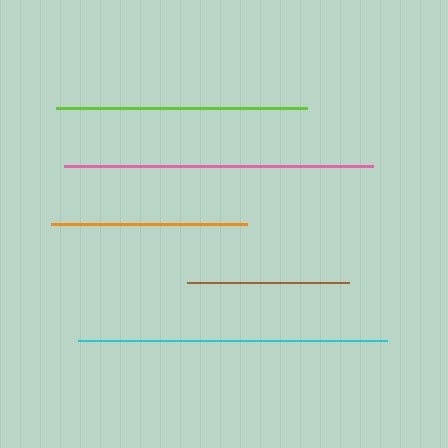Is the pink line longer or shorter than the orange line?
The pink line is longer than the orange line.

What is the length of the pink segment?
The pink segment is approximately 309 pixels long.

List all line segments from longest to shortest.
From longest to shortest: cyan, pink, lime, orange, brown.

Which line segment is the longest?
The cyan line is the longest at approximately 309 pixels.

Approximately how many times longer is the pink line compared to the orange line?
The pink line is approximately 1.6 times the length of the orange line.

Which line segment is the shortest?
The brown line is the shortest at approximately 163 pixels.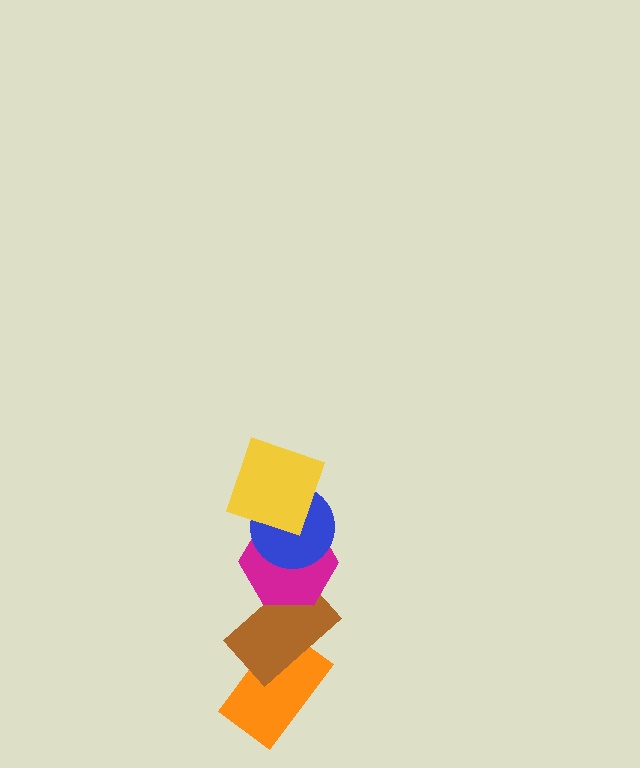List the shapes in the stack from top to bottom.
From top to bottom: the yellow square, the blue circle, the magenta hexagon, the brown rectangle, the orange rectangle.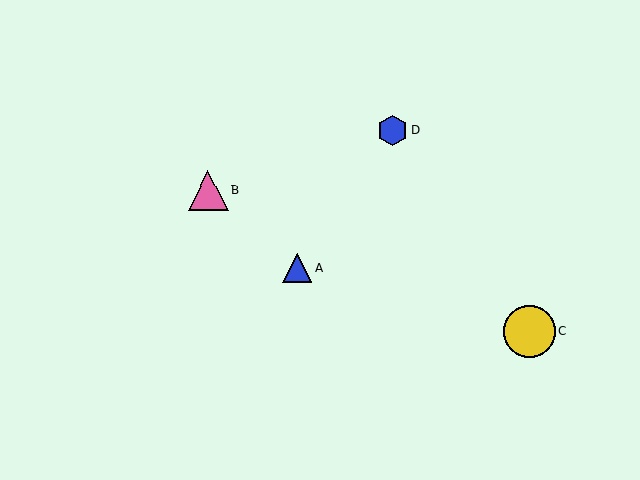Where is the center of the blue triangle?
The center of the blue triangle is at (297, 268).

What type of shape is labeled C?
Shape C is a yellow circle.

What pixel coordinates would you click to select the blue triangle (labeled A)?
Click at (297, 268) to select the blue triangle A.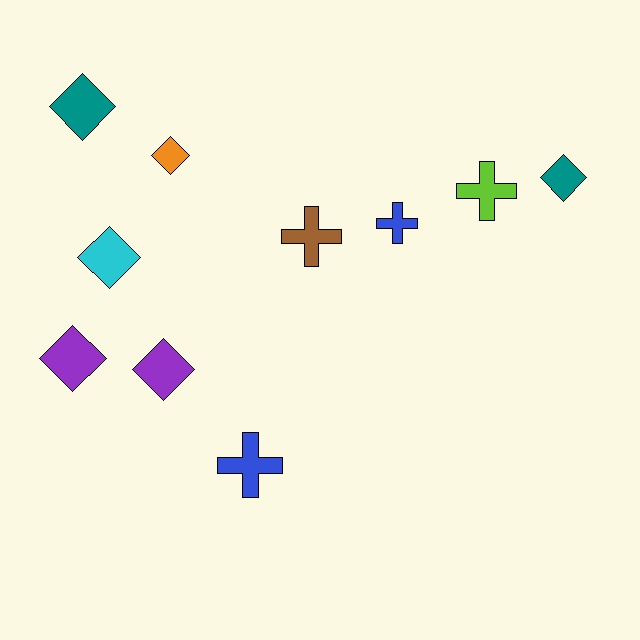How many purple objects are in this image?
There are 2 purple objects.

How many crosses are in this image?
There are 4 crosses.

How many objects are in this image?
There are 10 objects.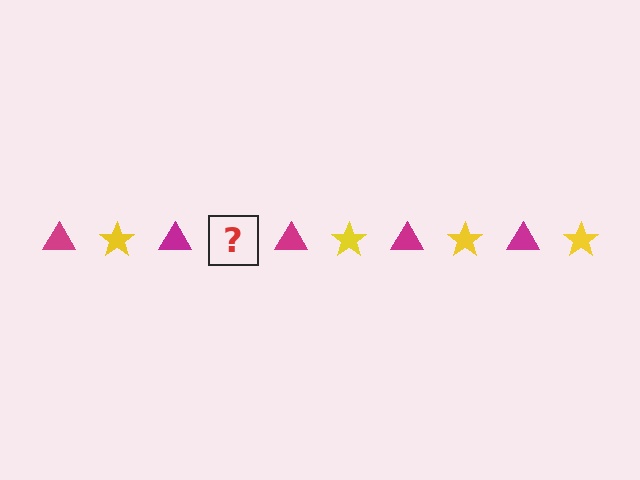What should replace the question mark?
The question mark should be replaced with a yellow star.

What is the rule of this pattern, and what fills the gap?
The rule is that the pattern alternates between magenta triangle and yellow star. The gap should be filled with a yellow star.